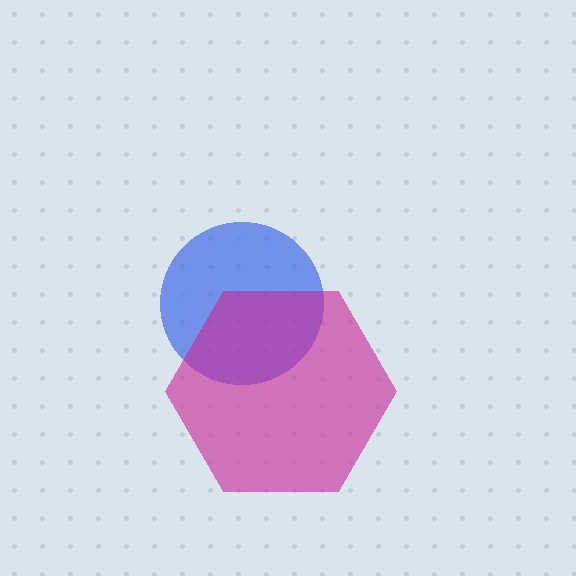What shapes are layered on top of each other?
The layered shapes are: a blue circle, a magenta hexagon.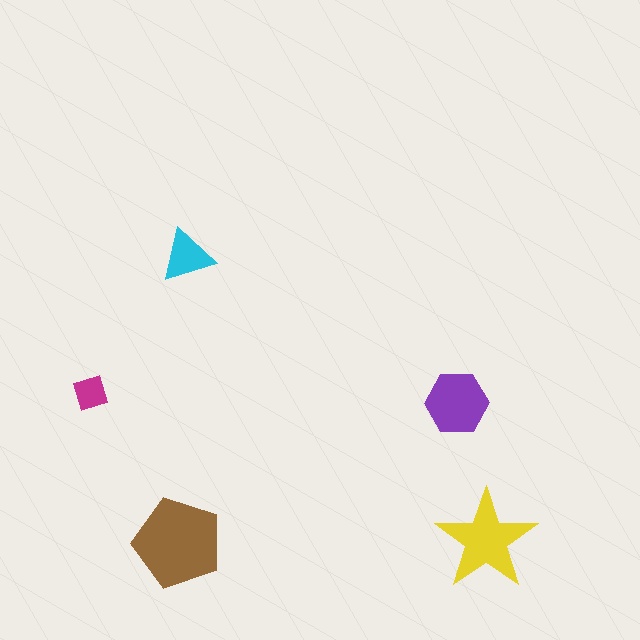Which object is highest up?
The cyan triangle is topmost.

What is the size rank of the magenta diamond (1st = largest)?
5th.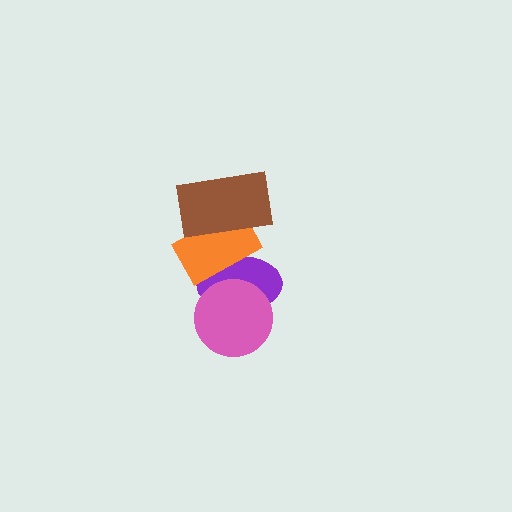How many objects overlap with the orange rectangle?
2 objects overlap with the orange rectangle.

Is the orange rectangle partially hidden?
Yes, it is partially covered by another shape.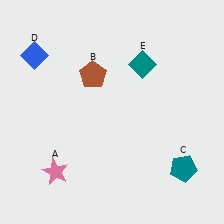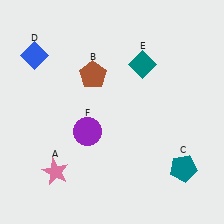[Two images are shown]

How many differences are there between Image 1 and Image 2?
There is 1 difference between the two images.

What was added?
A purple circle (F) was added in Image 2.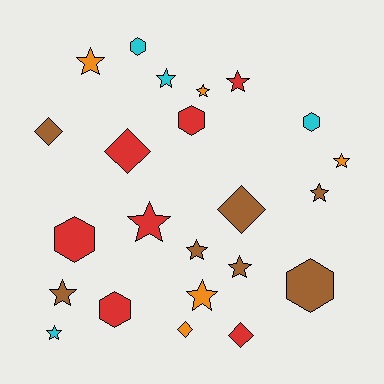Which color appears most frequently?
Brown, with 7 objects.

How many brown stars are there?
There are 4 brown stars.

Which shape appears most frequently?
Star, with 12 objects.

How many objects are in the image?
There are 23 objects.